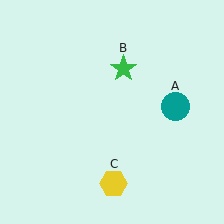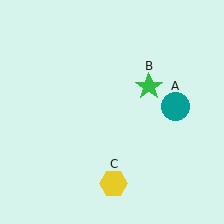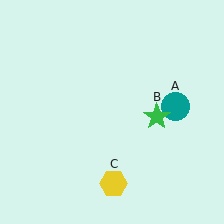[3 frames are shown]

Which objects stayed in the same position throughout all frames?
Teal circle (object A) and yellow hexagon (object C) remained stationary.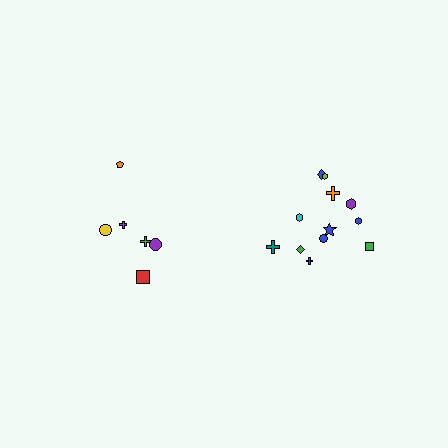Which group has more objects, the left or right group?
The right group.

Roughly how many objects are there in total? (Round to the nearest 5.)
Roughly 20 objects in total.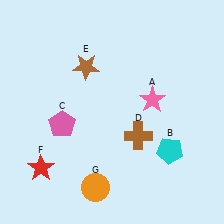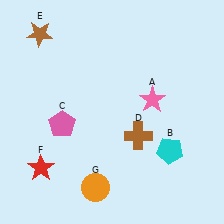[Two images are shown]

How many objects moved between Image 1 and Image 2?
1 object moved between the two images.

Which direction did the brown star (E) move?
The brown star (E) moved left.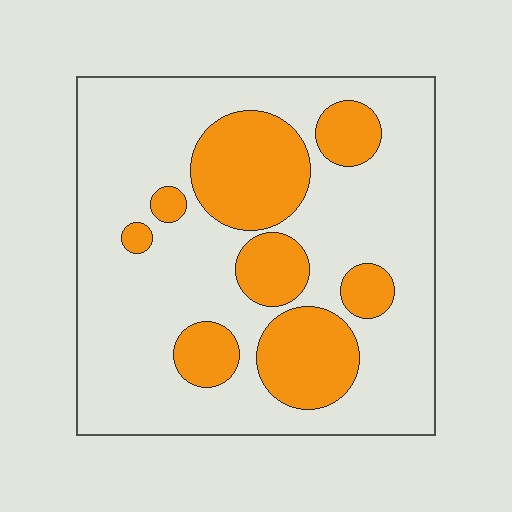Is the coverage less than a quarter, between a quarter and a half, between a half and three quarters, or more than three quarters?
Between a quarter and a half.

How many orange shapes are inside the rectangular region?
8.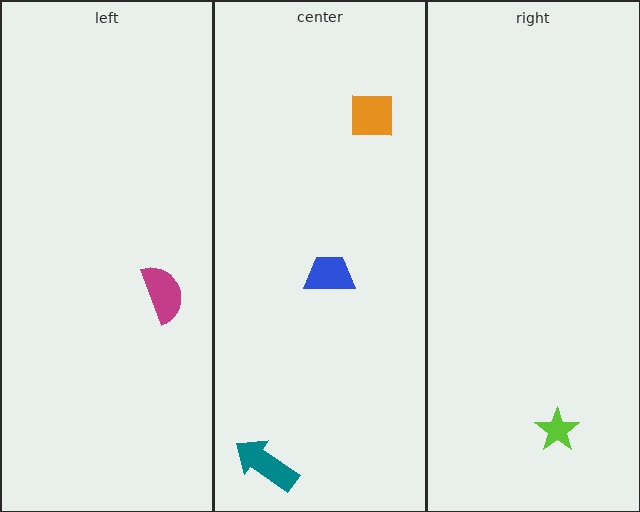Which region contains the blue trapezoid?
The center region.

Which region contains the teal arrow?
The center region.